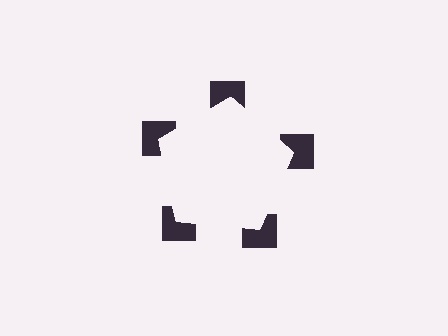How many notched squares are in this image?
There are 5 — one at each vertex of the illusory pentagon.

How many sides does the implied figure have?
5 sides.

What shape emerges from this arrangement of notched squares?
An illusory pentagon — its edges are inferred from the aligned wedge cuts in the notched squares, not physically drawn.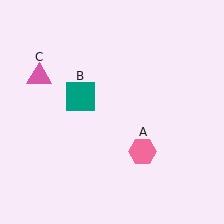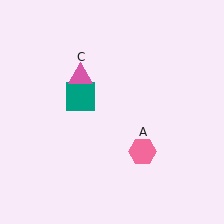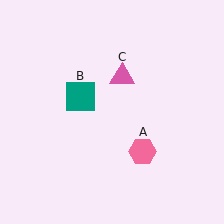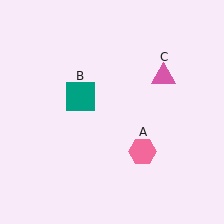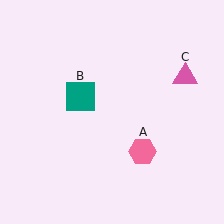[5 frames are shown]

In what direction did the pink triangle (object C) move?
The pink triangle (object C) moved right.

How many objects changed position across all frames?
1 object changed position: pink triangle (object C).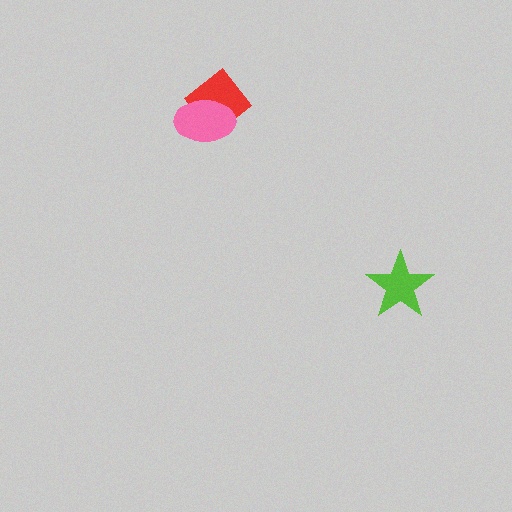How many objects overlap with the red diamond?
1 object overlaps with the red diamond.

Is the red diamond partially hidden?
Yes, it is partially covered by another shape.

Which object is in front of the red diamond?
The pink ellipse is in front of the red diamond.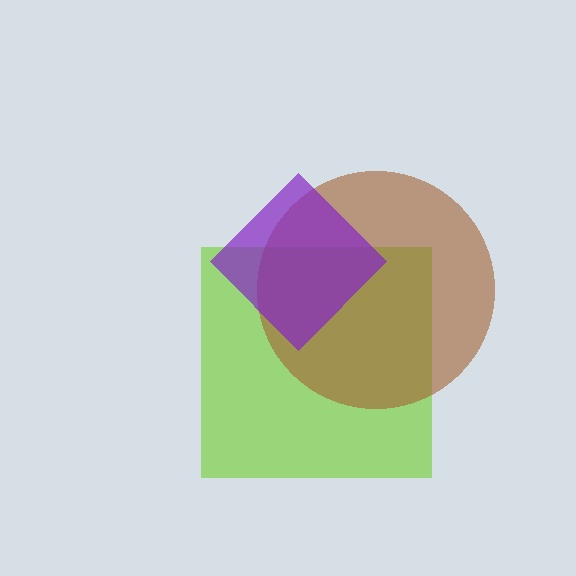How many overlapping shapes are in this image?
There are 3 overlapping shapes in the image.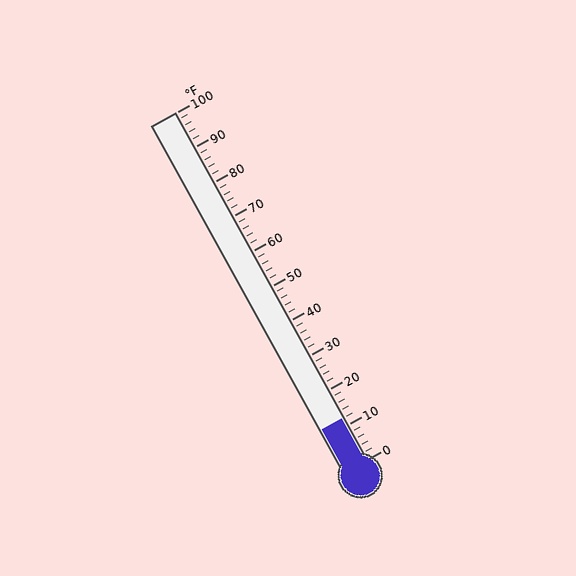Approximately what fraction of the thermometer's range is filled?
The thermometer is filled to approximately 10% of its range.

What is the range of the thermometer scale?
The thermometer scale ranges from 0°F to 100°F.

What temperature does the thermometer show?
The thermometer shows approximately 12°F.